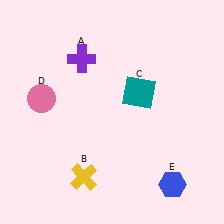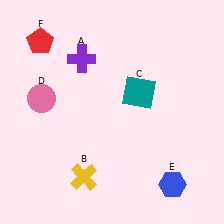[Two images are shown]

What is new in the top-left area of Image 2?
A red pentagon (F) was added in the top-left area of Image 2.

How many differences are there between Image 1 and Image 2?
There is 1 difference between the two images.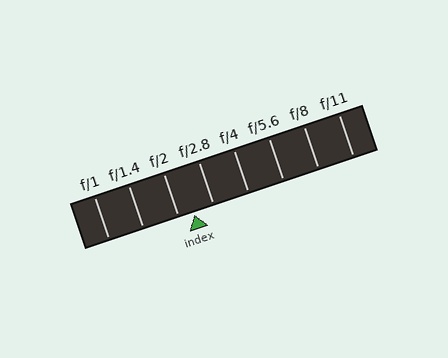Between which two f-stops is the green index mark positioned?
The index mark is between f/2 and f/2.8.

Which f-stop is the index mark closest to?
The index mark is closest to f/2.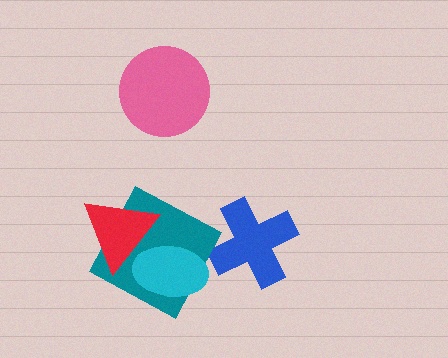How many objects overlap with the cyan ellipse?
2 objects overlap with the cyan ellipse.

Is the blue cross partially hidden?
No, no other shape covers it.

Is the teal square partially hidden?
Yes, it is partially covered by another shape.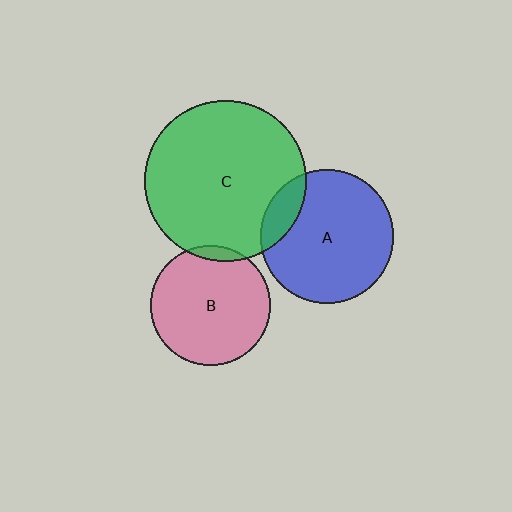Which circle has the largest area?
Circle C (green).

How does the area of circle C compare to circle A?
Approximately 1.5 times.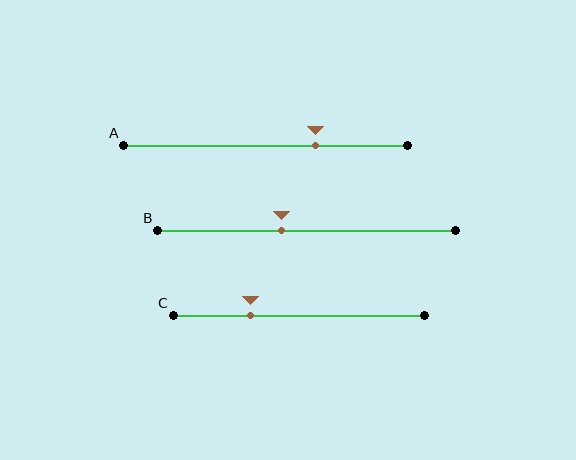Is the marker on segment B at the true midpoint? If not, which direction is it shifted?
No, the marker on segment B is shifted to the left by about 8% of the segment length.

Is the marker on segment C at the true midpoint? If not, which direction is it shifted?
No, the marker on segment C is shifted to the left by about 19% of the segment length.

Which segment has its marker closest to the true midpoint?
Segment B has its marker closest to the true midpoint.